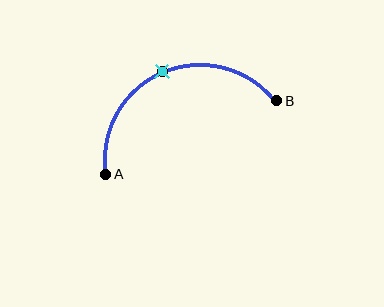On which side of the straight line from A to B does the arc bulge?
The arc bulges above the straight line connecting A and B.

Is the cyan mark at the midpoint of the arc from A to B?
Yes. The cyan mark lies on the arc at equal arc-length from both A and B — it is the arc midpoint.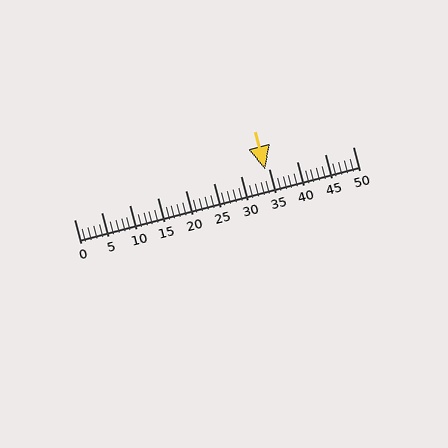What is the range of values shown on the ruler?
The ruler shows values from 0 to 50.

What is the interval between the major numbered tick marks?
The major tick marks are spaced 5 units apart.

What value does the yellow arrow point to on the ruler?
The yellow arrow points to approximately 34.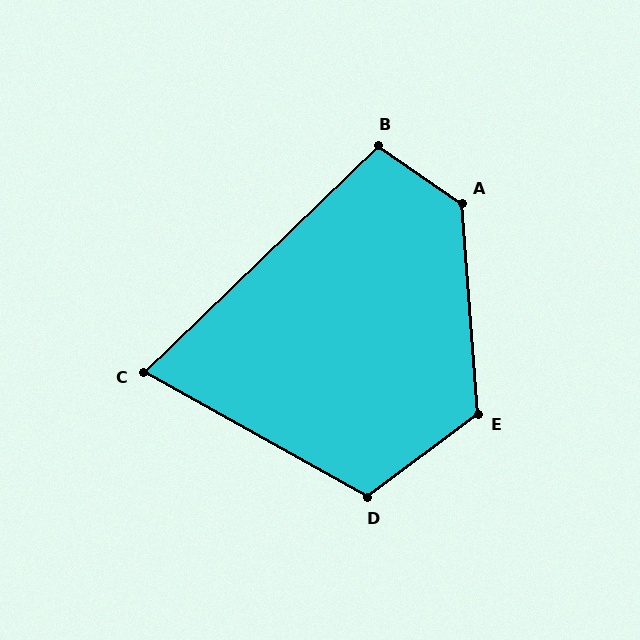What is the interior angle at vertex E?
Approximately 123 degrees (obtuse).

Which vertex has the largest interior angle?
A, at approximately 129 degrees.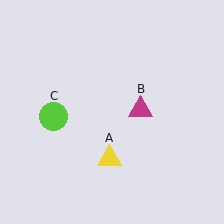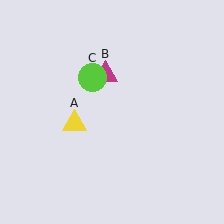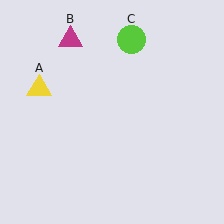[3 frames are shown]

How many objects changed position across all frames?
3 objects changed position: yellow triangle (object A), magenta triangle (object B), lime circle (object C).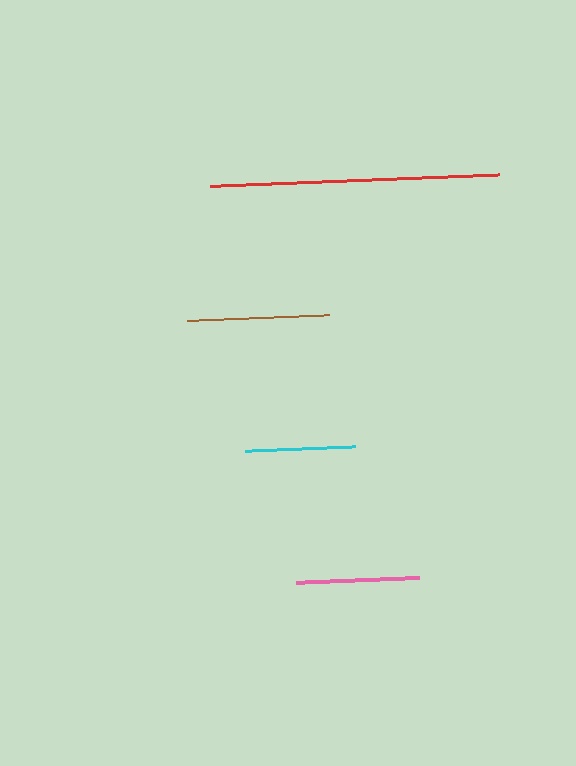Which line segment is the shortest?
The cyan line is the shortest at approximately 110 pixels.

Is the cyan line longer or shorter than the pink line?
The pink line is longer than the cyan line.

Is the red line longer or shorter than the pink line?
The red line is longer than the pink line.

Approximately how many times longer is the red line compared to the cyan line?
The red line is approximately 2.6 times the length of the cyan line.